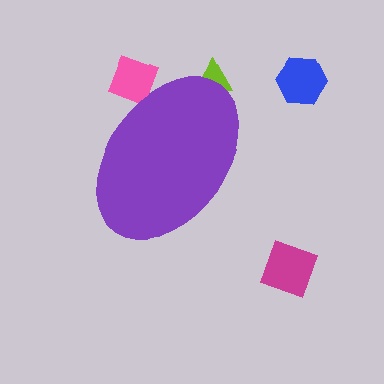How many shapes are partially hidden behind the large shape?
2 shapes are partially hidden.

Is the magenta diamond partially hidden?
No, the magenta diamond is fully visible.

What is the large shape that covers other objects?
A purple ellipse.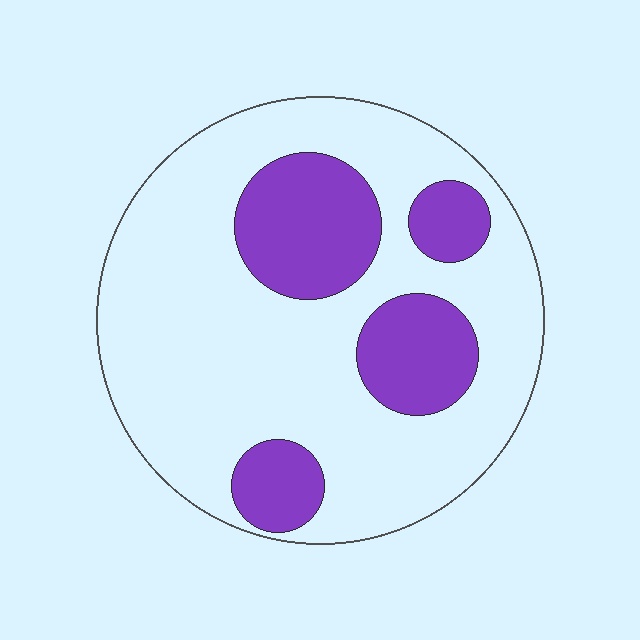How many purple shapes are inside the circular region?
4.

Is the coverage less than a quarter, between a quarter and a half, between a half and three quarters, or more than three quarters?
Between a quarter and a half.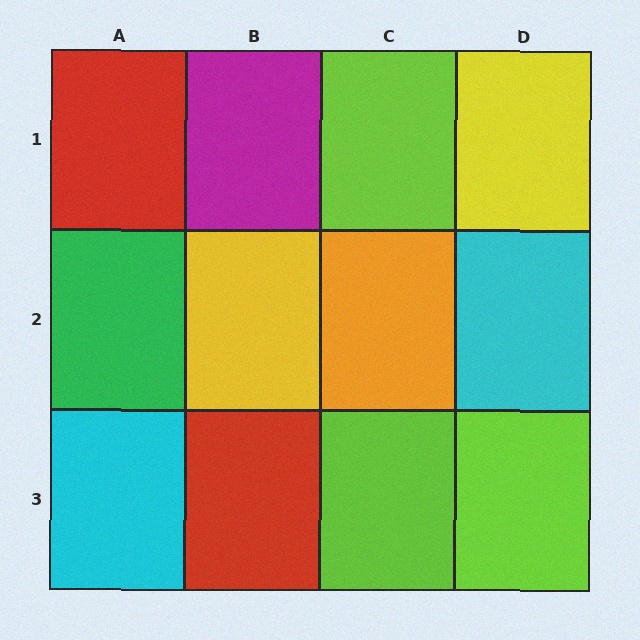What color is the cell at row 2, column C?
Orange.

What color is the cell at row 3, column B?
Red.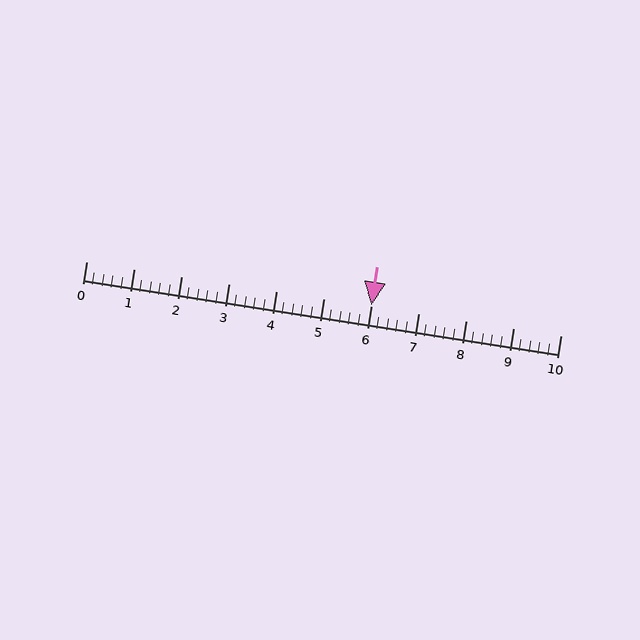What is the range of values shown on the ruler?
The ruler shows values from 0 to 10.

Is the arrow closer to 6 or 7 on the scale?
The arrow is closer to 6.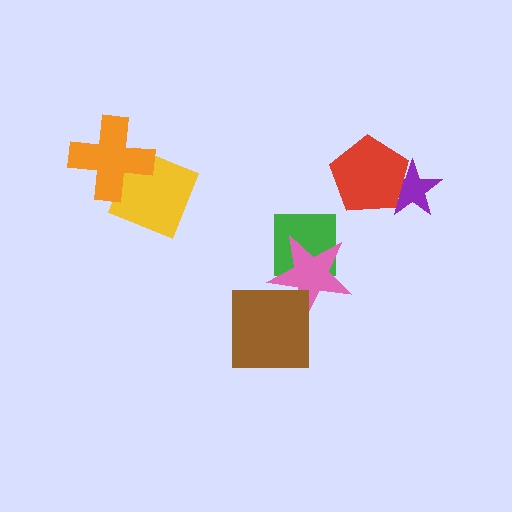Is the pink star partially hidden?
Yes, it is partially covered by another shape.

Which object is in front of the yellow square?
The orange cross is in front of the yellow square.